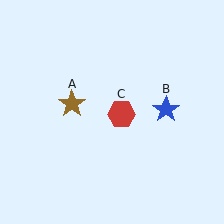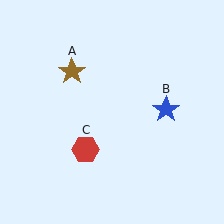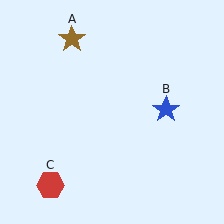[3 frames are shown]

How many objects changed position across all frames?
2 objects changed position: brown star (object A), red hexagon (object C).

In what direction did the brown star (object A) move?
The brown star (object A) moved up.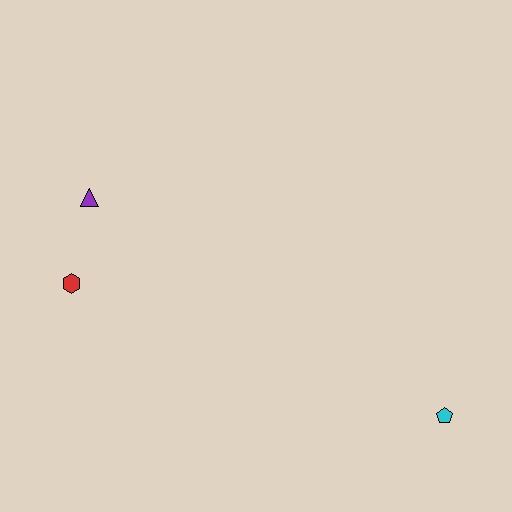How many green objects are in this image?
There are no green objects.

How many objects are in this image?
There are 3 objects.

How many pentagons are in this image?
There is 1 pentagon.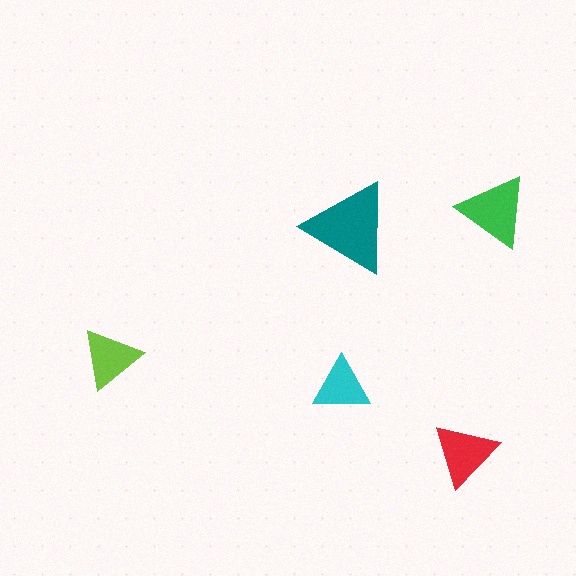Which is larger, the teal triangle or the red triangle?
The teal one.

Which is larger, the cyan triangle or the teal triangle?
The teal one.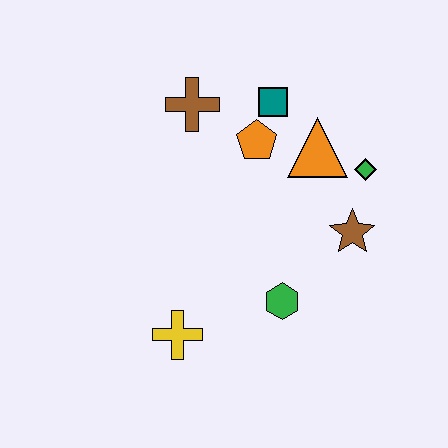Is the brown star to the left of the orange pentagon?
No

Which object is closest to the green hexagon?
The brown star is closest to the green hexagon.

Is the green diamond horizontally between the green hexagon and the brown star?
No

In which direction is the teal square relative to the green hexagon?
The teal square is above the green hexagon.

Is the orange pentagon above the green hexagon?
Yes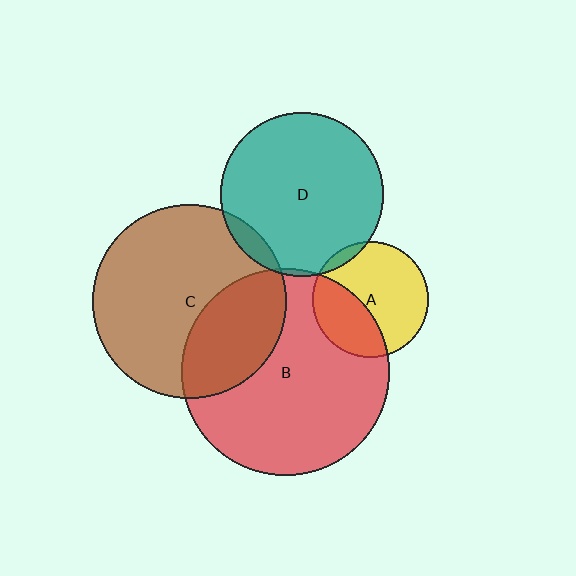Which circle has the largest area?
Circle B (red).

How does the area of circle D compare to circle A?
Approximately 2.0 times.